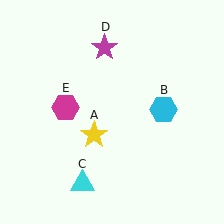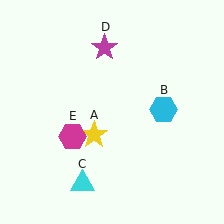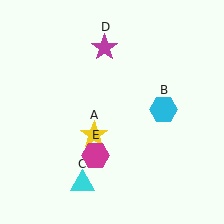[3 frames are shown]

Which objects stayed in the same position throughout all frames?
Yellow star (object A) and cyan hexagon (object B) and cyan triangle (object C) and magenta star (object D) remained stationary.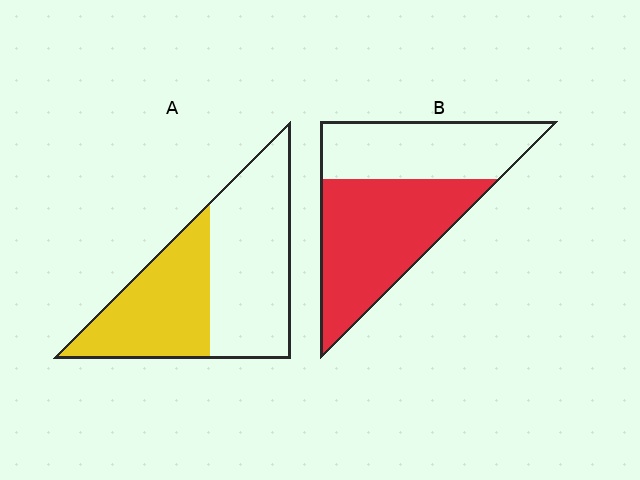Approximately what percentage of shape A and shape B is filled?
A is approximately 45% and B is approximately 55%.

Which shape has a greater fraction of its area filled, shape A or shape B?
Shape B.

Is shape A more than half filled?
No.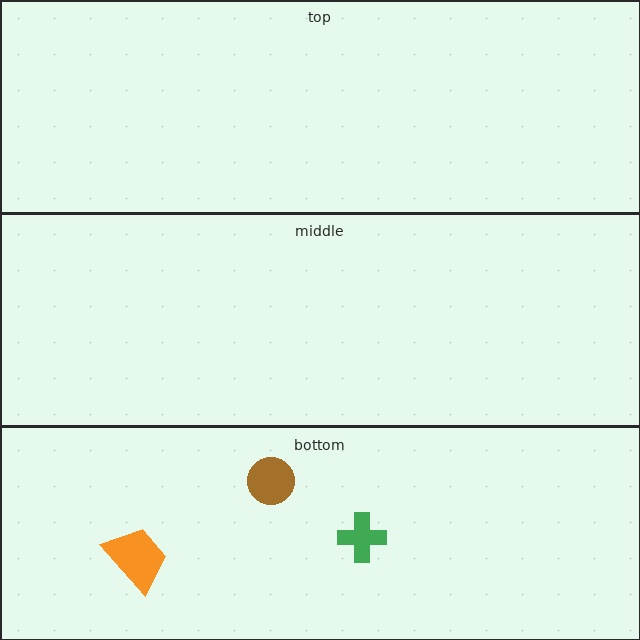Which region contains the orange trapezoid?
The bottom region.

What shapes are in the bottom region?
The brown circle, the orange trapezoid, the green cross.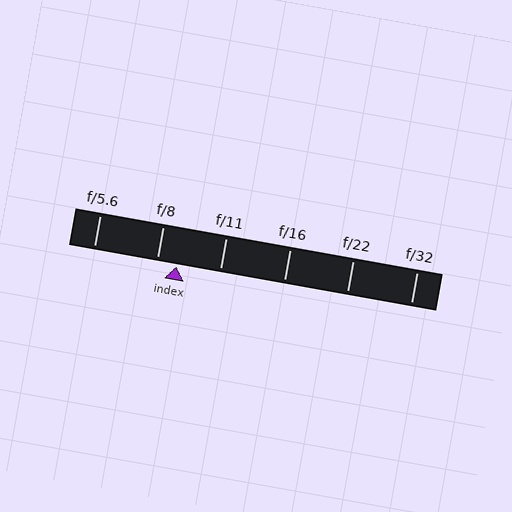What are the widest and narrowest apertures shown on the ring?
The widest aperture shown is f/5.6 and the narrowest is f/32.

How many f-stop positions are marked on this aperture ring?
There are 6 f-stop positions marked.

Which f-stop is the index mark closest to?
The index mark is closest to f/8.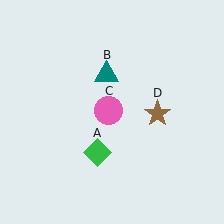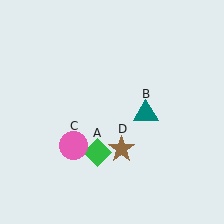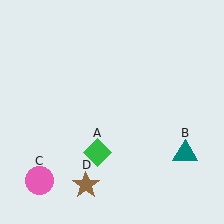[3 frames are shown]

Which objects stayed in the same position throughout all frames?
Green diamond (object A) remained stationary.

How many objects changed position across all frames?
3 objects changed position: teal triangle (object B), pink circle (object C), brown star (object D).